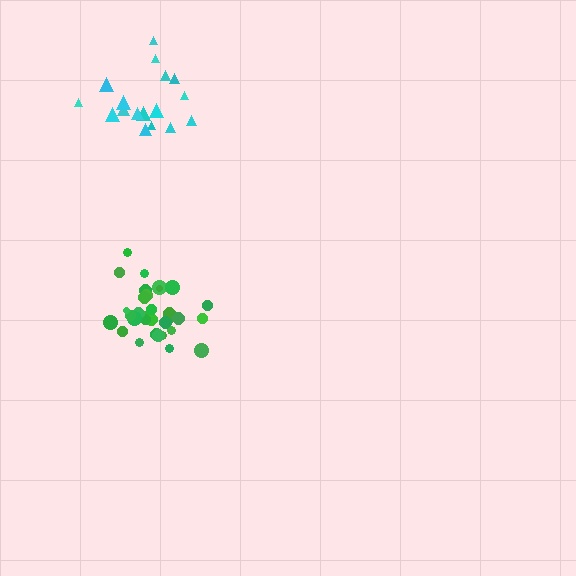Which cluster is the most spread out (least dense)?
Cyan.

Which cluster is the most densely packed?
Green.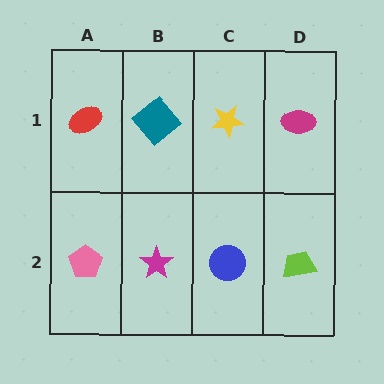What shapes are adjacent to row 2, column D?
A magenta ellipse (row 1, column D), a blue circle (row 2, column C).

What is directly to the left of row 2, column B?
A pink pentagon.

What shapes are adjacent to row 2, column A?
A red ellipse (row 1, column A), a magenta star (row 2, column B).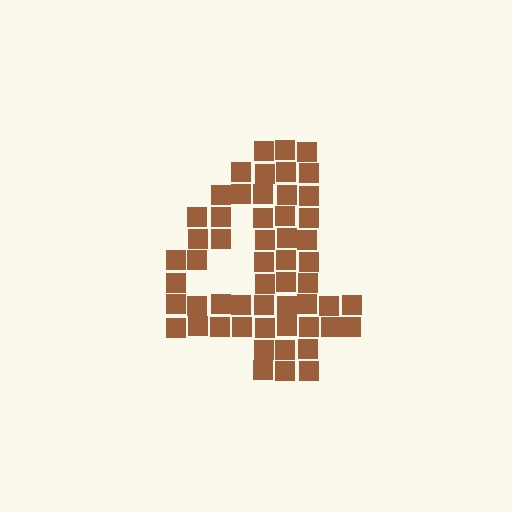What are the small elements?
The small elements are squares.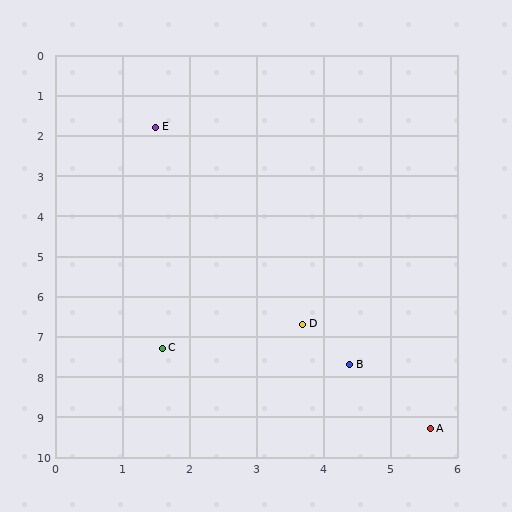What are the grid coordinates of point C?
Point C is at approximately (1.6, 7.3).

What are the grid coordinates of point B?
Point B is at approximately (4.4, 7.7).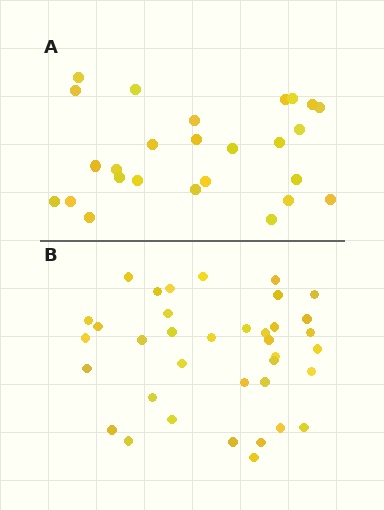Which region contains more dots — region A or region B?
Region B (the bottom region) has more dots.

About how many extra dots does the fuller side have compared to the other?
Region B has roughly 12 or so more dots than region A.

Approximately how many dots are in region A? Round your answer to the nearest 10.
About 30 dots. (The exact count is 26, which rounds to 30.)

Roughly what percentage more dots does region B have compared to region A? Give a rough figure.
About 40% more.